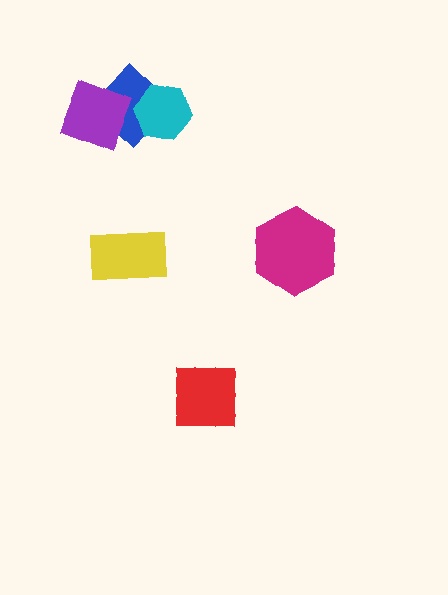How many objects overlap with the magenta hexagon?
0 objects overlap with the magenta hexagon.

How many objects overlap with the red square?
0 objects overlap with the red square.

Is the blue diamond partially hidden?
Yes, it is partially covered by another shape.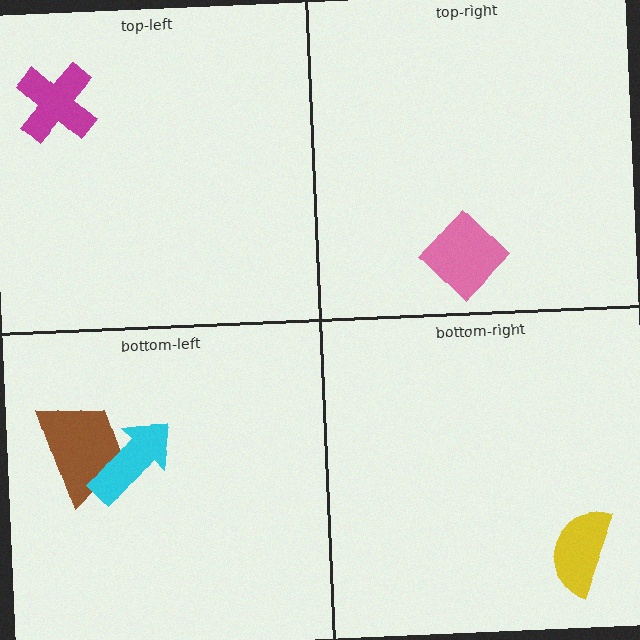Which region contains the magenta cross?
The top-left region.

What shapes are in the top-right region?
The pink diamond.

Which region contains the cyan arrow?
The bottom-left region.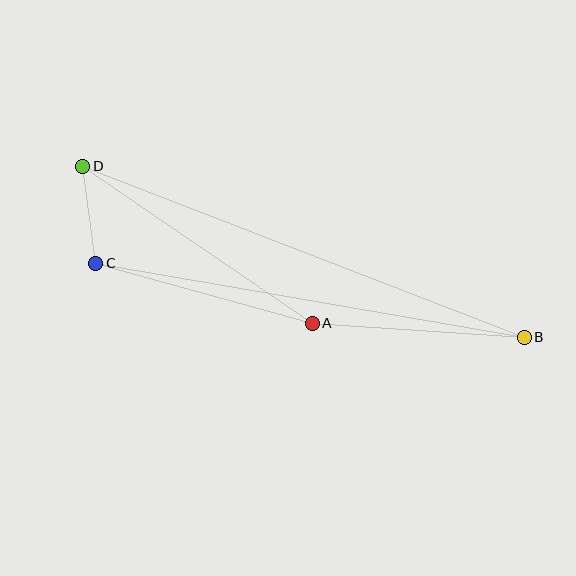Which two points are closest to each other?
Points C and D are closest to each other.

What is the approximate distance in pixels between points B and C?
The distance between B and C is approximately 435 pixels.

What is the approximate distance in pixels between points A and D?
The distance between A and D is approximately 278 pixels.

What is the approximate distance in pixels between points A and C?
The distance between A and C is approximately 225 pixels.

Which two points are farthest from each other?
Points B and D are farthest from each other.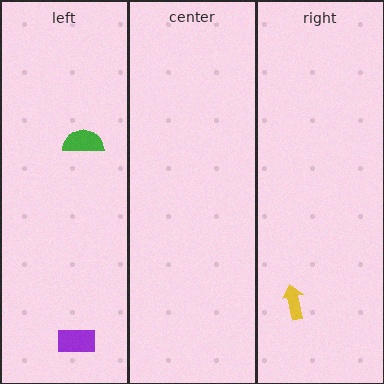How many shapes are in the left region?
2.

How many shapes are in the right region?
1.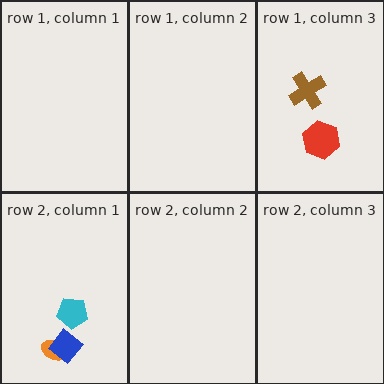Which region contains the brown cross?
The row 1, column 3 region.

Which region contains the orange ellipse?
The row 2, column 1 region.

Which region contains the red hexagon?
The row 1, column 3 region.